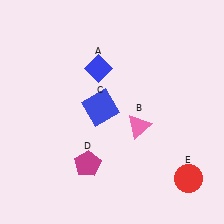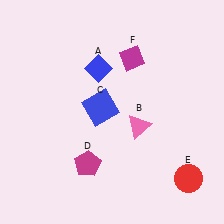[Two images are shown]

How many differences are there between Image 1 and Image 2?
There is 1 difference between the two images.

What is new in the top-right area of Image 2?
A magenta diamond (F) was added in the top-right area of Image 2.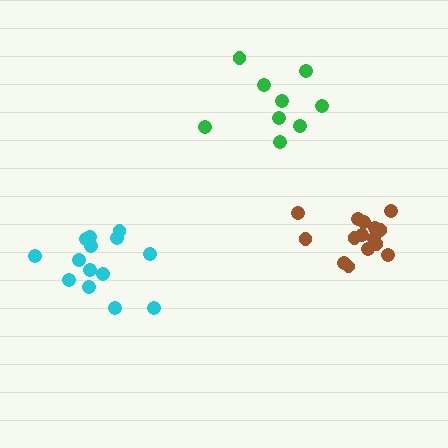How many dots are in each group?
Group 1: 9 dots, Group 2: 15 dots, Group 3: 14 dots (38 total).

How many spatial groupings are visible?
There are 3 spatial groupings.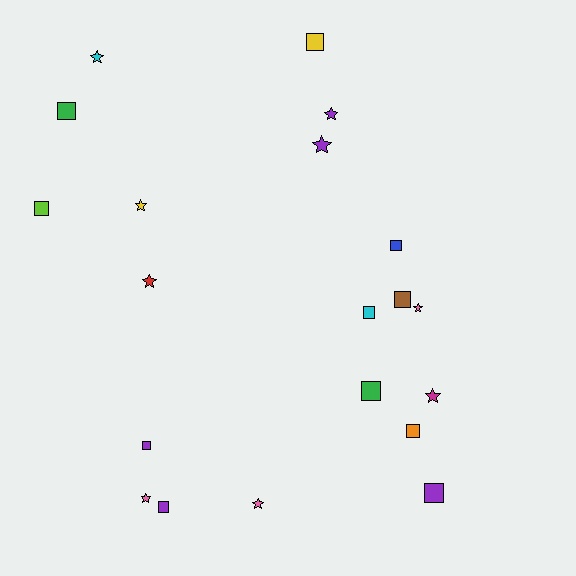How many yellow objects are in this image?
There are 2 yellow objects.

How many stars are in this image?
There are 9 stars.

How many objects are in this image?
There are 20 objects.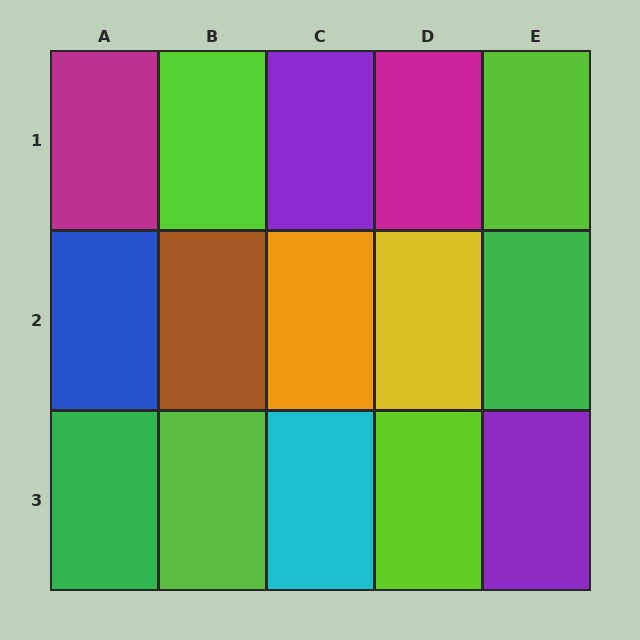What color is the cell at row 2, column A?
Blue.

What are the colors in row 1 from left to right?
Magenta, lime, purple, magenta, lime.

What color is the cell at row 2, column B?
Brown.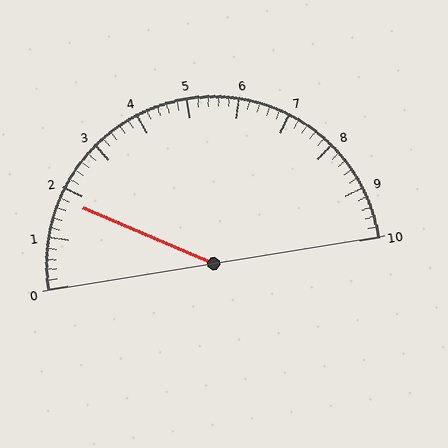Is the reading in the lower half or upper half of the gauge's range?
The reading is in the lower half of the range (0 to 10).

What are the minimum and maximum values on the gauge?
The gauge ranges from 0 to 10.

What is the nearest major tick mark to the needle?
The nearest major tick mark is 2.